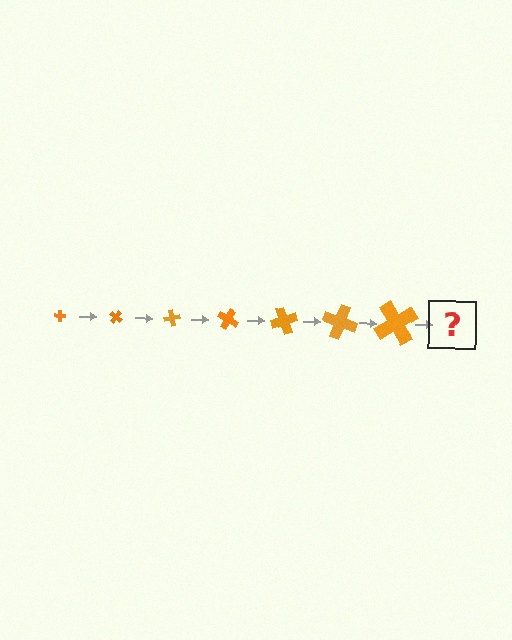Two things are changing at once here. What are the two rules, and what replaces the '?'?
The two rules are that the cross grows larger each step and it rotates 40 degrees each step. The '?' should be a cross, larger than the previous one and rotated 280 degrees from the start.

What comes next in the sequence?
The next element should be a cross, larger than the previous one and rotated 280 degrees from the start.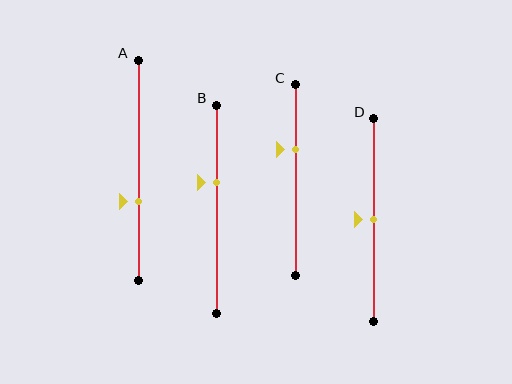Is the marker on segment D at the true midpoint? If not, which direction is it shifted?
Yes, the marker on segment D is at the true midpoint.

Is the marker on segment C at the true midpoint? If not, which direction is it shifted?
No, the marker on segment C is shifted upward by about 16% of the segment length.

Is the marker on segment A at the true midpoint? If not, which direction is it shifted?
No, the marker on segment A is shifted downward by about 14% of the segment length.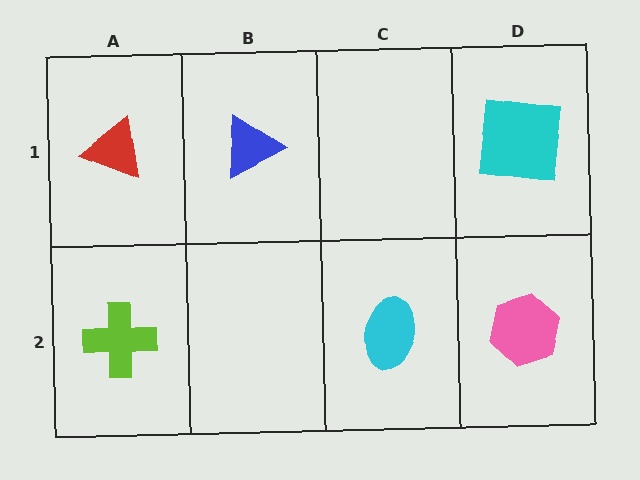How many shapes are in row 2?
3 shapes.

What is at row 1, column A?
A red triangle.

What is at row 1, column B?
A blue triangle.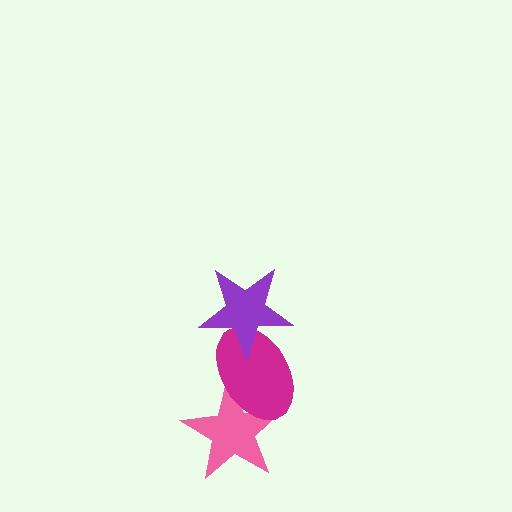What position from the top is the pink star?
The pink star is 3rd from the top.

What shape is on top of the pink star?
The magenta ellipse is on top of the pink star.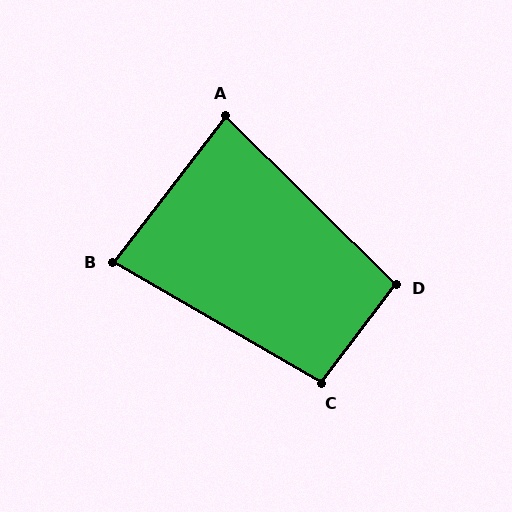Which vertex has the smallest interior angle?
B, at approximately 83 degrees.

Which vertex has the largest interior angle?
D, at approximately 97 degrees.